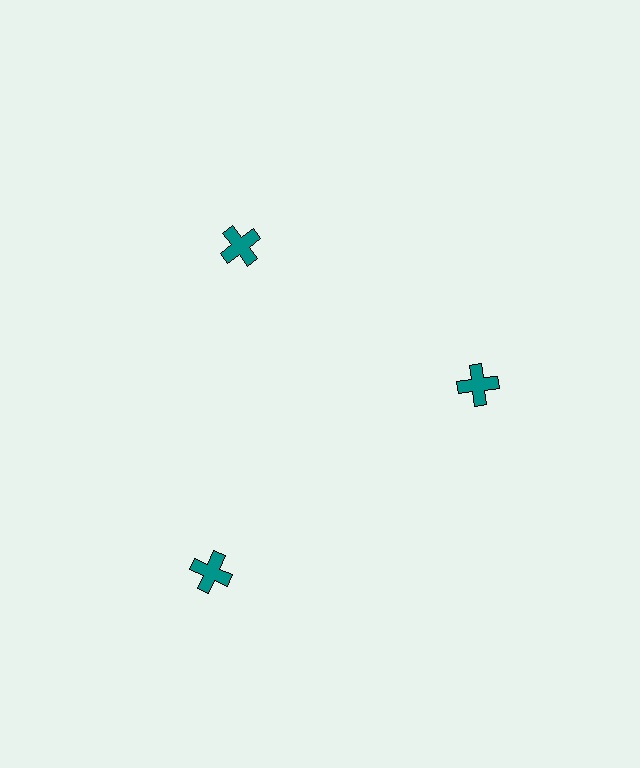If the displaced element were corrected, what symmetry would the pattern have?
It would have 3-fold rotational symmetry — the pattern would map onto itself every 120 degrees.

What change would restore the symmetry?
The symmetry would be restored by moving it inward, back onto the ring so that all 3 crosses sit at equal angles and equal distance from the center.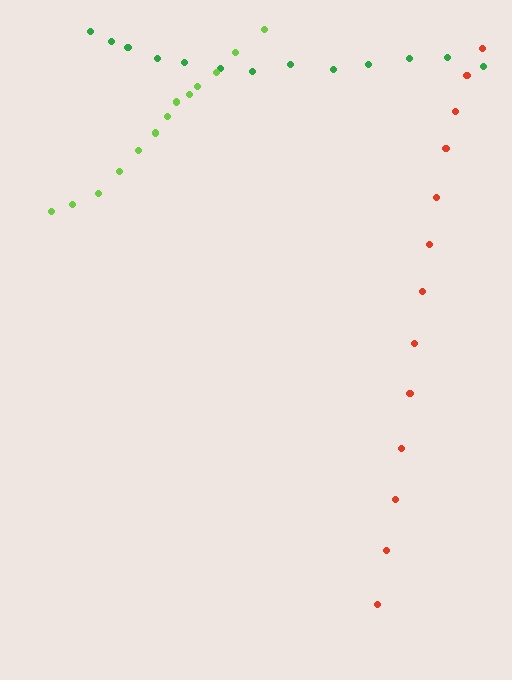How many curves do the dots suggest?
There are 3 distinct paths.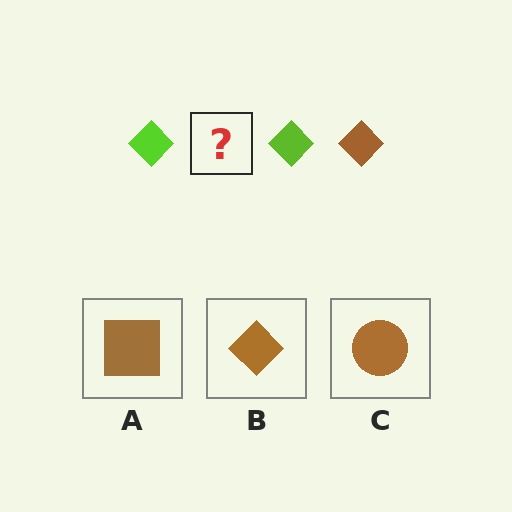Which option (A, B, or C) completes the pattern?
B.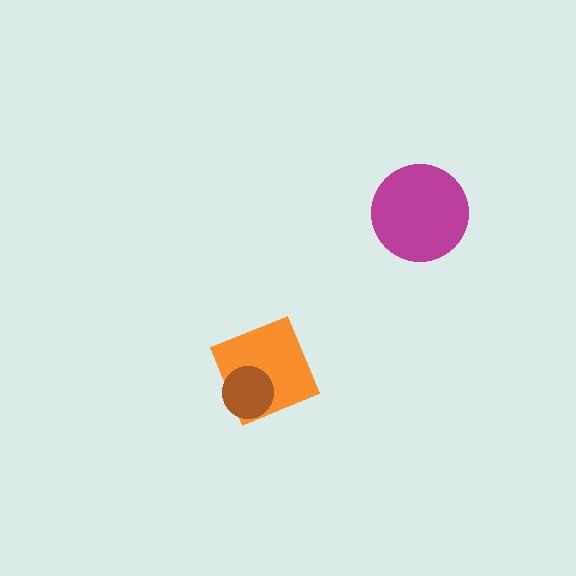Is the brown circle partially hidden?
No, no other shape covers it.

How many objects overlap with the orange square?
1 object overlaps with the orange square.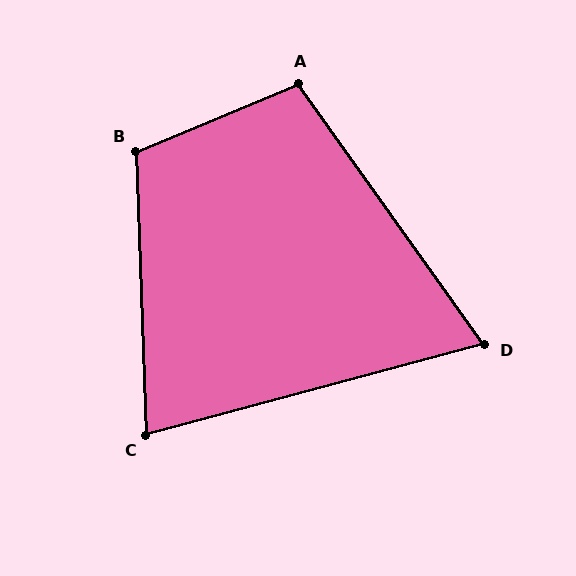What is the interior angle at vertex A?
Approximately 103 degrees (obtuse).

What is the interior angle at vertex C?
Approximately 77 degrees (acute).